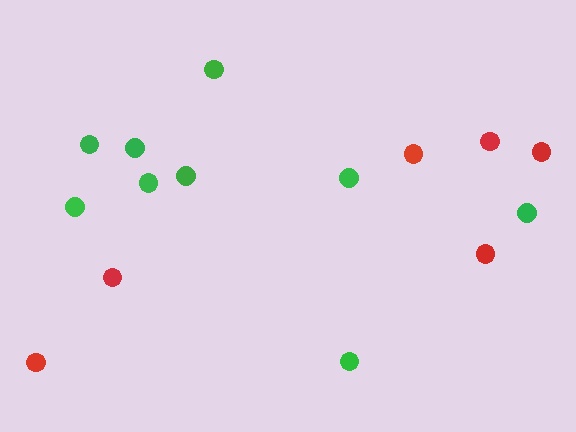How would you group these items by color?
There are 2 groups: one group of red circles (6) and one group of green circles (9).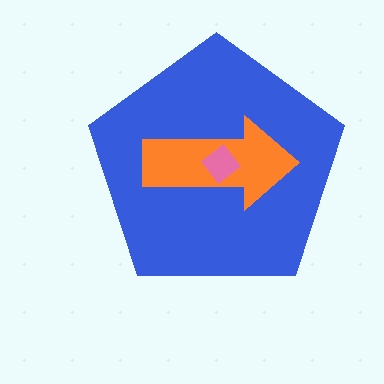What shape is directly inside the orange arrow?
The pink diamond.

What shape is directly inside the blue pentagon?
The orange arrow.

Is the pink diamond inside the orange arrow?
Yes.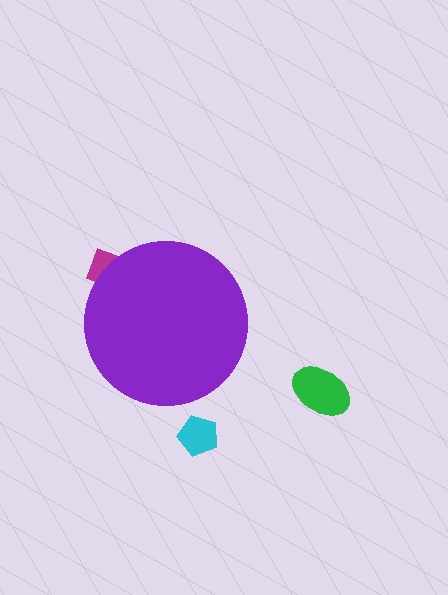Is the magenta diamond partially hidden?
Yes, the magenta diamond is partially hidden behind the purple circle.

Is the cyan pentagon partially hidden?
No, the cyan pentagon is fully visible.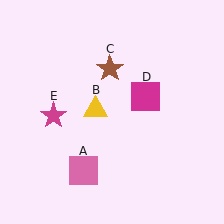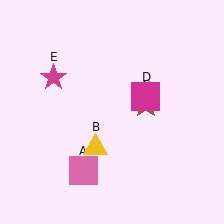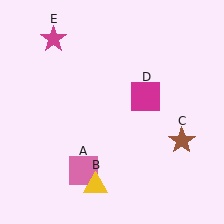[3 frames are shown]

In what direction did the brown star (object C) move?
The brown star (object C) moved down and to the right.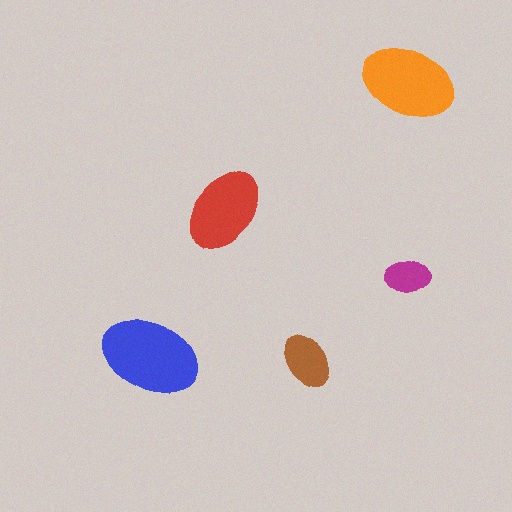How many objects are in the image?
There are 5 objects in the image.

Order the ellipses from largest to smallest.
the blue one, the orange one, the red one, the brown one, the magenta one.